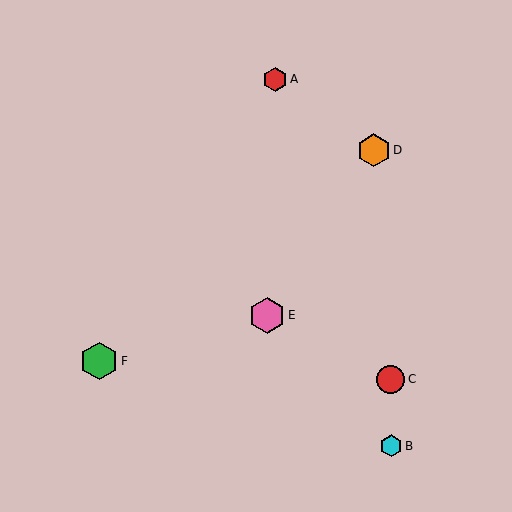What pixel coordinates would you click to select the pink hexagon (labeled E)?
Click at (267, 315) to select the pink hexagon E.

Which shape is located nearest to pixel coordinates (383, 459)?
The cyan hexagon (labeled B) at (391, 446) is nearest to that location.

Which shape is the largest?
The green hexagon (labeled F) is the largest.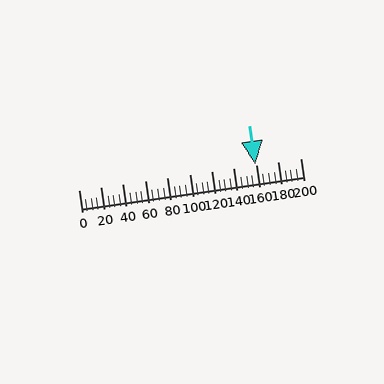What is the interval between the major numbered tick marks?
The major tick marks are spaced 20 units apart.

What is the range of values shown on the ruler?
The ruler shows values from 0 to 200.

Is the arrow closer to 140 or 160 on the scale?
The arrow is closer to 160.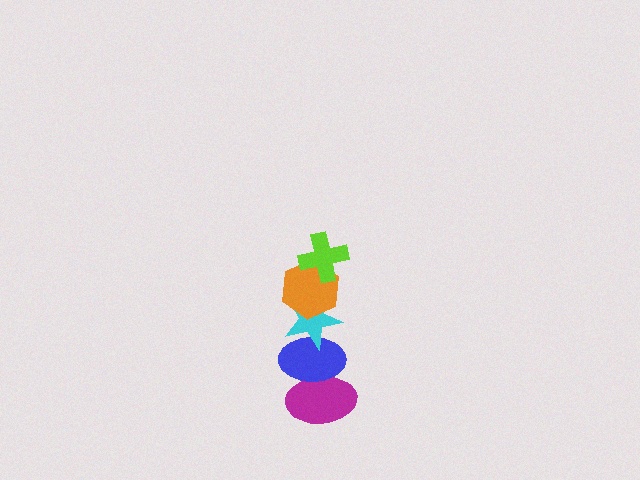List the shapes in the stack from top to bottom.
From top to bottom: the lime cross, the orange hexagon, the cyan star, the blue ellipse, the magenta ellipse.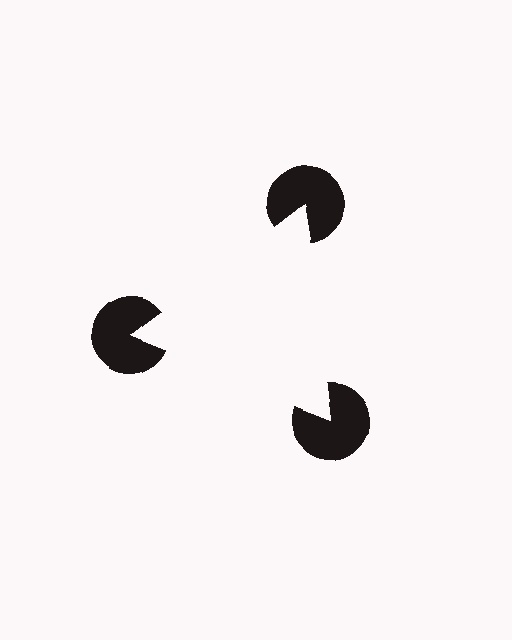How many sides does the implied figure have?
3 sides.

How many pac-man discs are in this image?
There are 3 — one at each vertex of the illusory triangle.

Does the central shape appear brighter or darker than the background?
It typically appears slightly brighter than the background, even though no actual brightness change is drawn.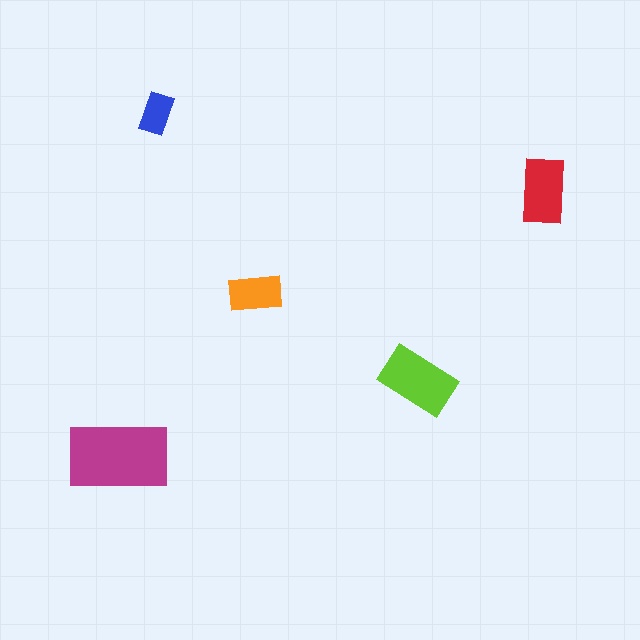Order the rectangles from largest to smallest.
the magenta one, the lime one, the red one, the orange one, the blue one.